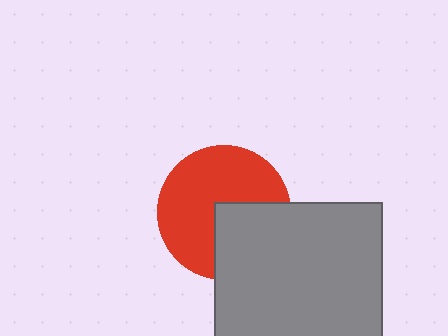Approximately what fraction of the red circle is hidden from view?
Roughly 36% of the red circle is hidden behind the gray square.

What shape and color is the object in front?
The object in front is a gray square.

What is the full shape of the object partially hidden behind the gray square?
The partially hidden object is a red circle.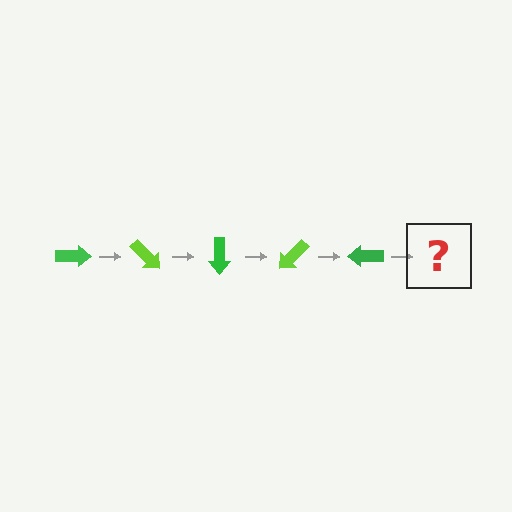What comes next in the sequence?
The next element should be a lime arrow, rotated 225 degrees from the start.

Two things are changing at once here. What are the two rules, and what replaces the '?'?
The two rules are that it rotates 45 degrees each step and the color cycles through green and lime. The '?' should be a lime arrow, rotated 225 degrees from the start.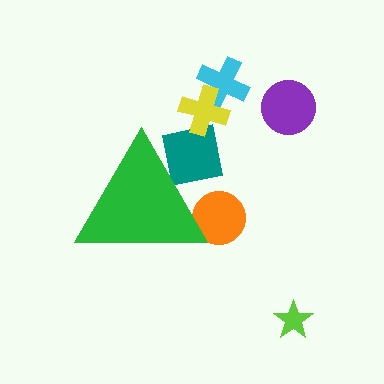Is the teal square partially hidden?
Yes, the teal square is partially hidden behind the green triangle.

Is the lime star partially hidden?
No, the lime star is fully visible.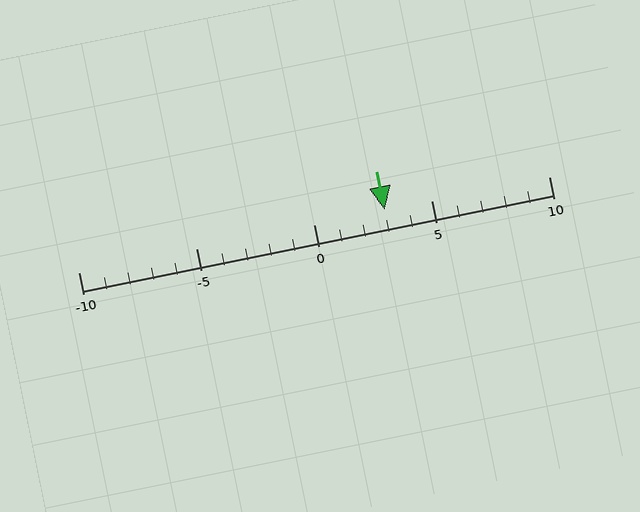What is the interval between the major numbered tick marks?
The major tick marks are spaced 5 units apart.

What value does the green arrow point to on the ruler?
The green arrow points to approximately 3.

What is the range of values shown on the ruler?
The ruler shows values from -10 to 10.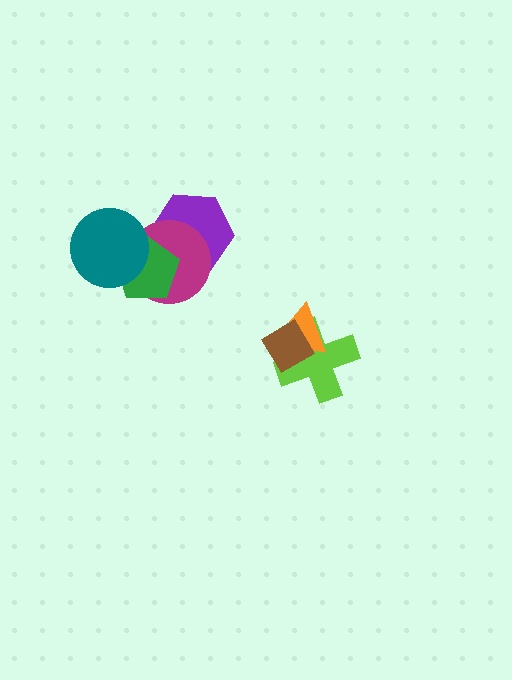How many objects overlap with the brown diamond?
2 objects overlap with the brown diamond.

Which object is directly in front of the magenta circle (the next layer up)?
The green pentagon is directly in front of the magenta circle.